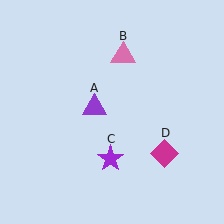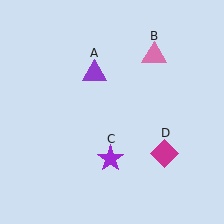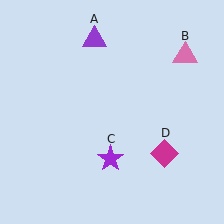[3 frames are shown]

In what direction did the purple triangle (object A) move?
The purple triangle (object A) moved up.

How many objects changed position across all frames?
2 objects changed position: purple triangle (object A), pink triangle (object B).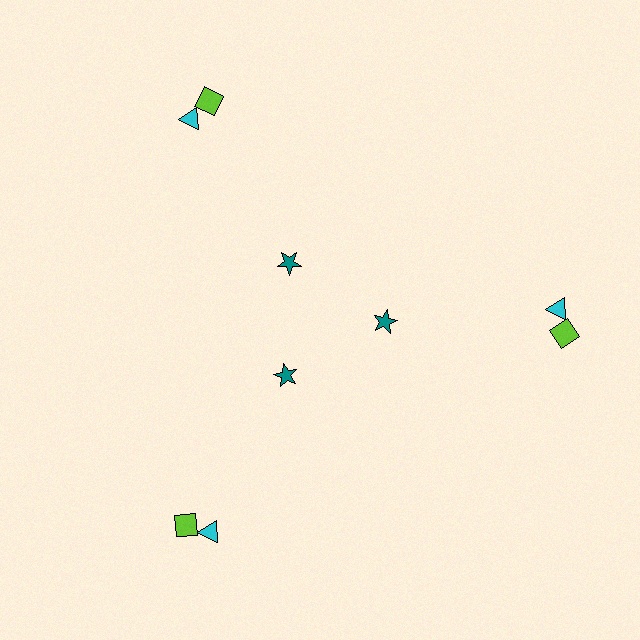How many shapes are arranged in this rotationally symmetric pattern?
There are 9 shapes, arranged in 3 groups of 3.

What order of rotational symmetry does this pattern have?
This pattern has 3-fold rotational symmetry.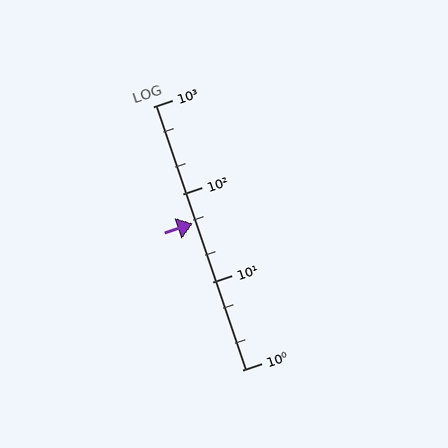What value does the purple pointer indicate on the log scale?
The pointer indicates approximately 47.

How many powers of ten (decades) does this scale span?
The scale spans 3 decades, from 1 to 1000.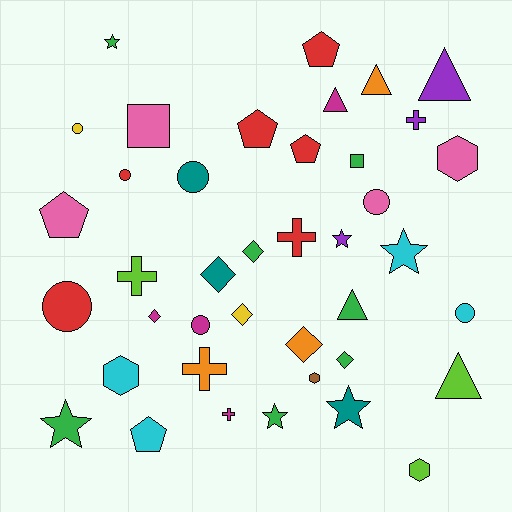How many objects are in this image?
There are 40 objects.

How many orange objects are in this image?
There are 3 orange objects.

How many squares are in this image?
There are 2 squares.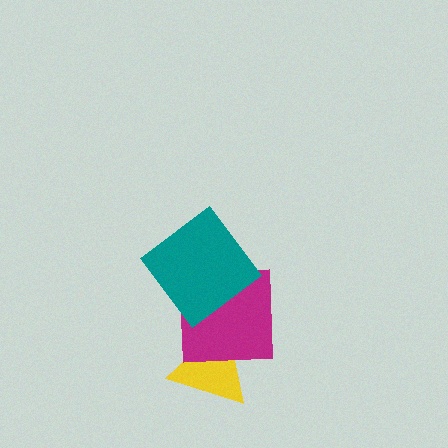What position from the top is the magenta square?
The magenta square is 2nd from the top.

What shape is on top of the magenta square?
The teal diamond is on top of the magenta square.